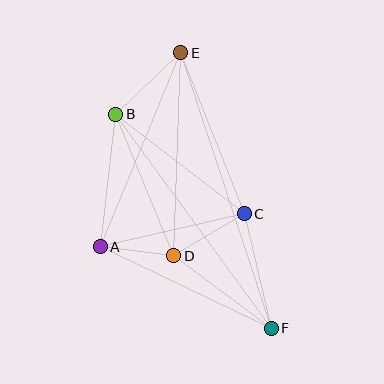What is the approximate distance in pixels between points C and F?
The distance between C and F is approximately 118 pixels.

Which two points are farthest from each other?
Points E and F are farthest from each other.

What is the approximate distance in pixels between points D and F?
The distance between D and F is approximately 121 pixels.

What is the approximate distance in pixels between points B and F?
The distance between B and F is approximately 264 pixels.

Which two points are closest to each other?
Points A and D are closest to each other.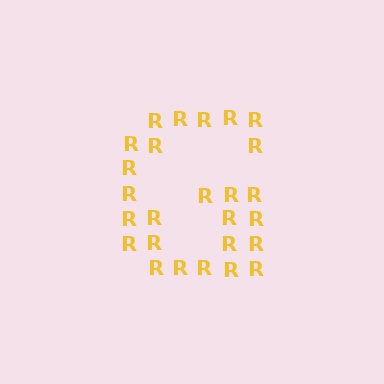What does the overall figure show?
The overall figure shows the letter G.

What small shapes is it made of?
It is made of small letter R's.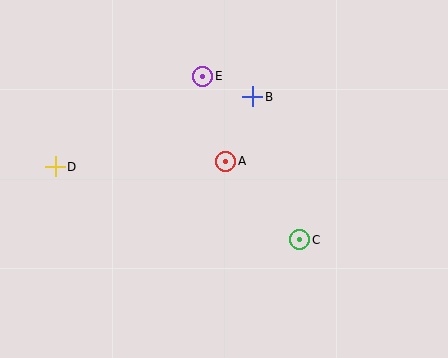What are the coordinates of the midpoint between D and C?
The midpoint between D and C is at (178, 203).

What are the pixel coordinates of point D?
Point D is at (55, 167).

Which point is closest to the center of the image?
Point A at (226, 161) is closest to the center.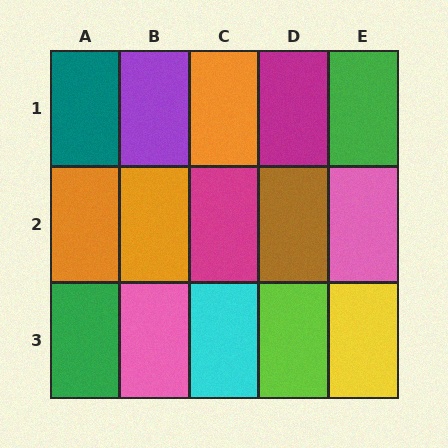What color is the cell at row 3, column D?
Lime.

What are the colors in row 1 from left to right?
Teal, purple, orange, magenta, green.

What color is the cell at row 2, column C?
Magenta.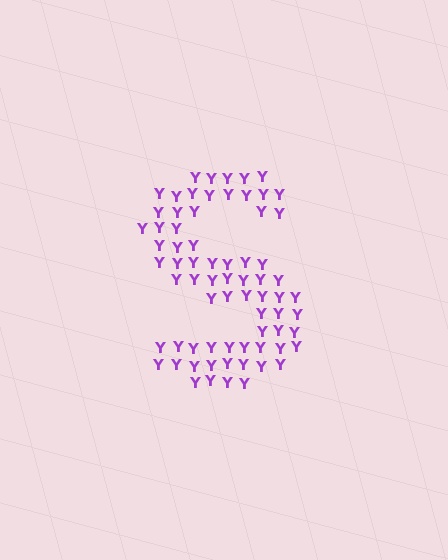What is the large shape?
The large shape is the letter S.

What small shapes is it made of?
It is made of small letter Y's.